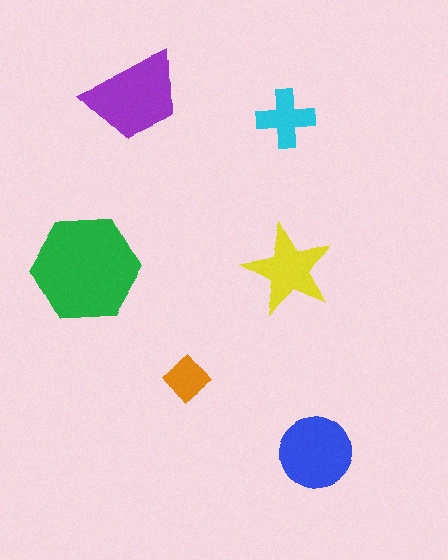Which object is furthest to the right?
The blue circle is rightmost.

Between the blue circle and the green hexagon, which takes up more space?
The green hexagon.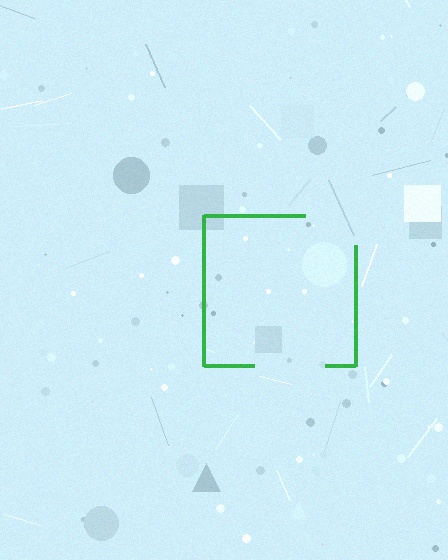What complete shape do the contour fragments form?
The contour fragments form a square.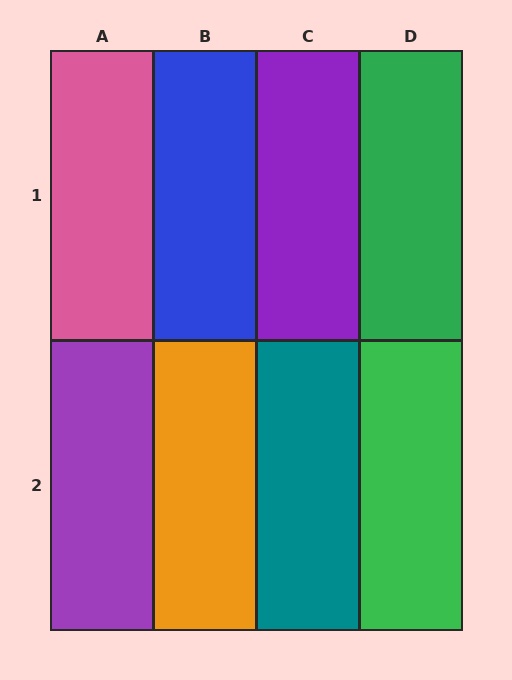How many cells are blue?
1 cell is blue.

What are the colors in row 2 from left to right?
Purple, orange, teal, green.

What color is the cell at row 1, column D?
Green.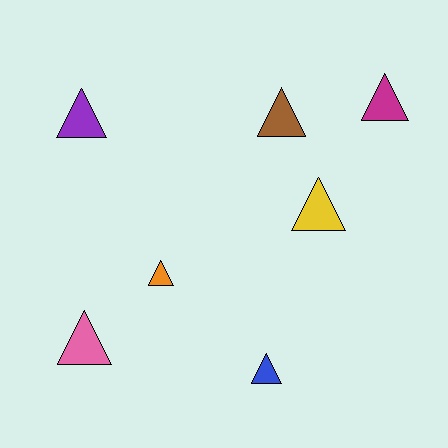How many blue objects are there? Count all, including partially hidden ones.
There is 1 blue object.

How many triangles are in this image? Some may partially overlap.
There are 7 triangles.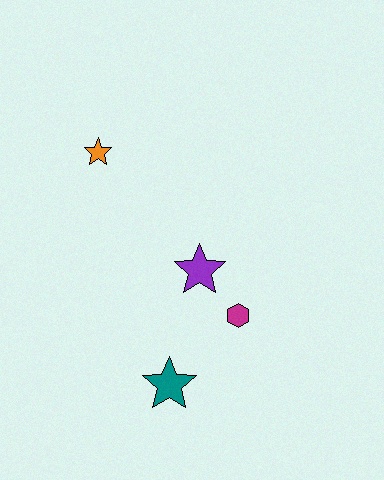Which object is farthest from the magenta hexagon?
The orange star is farthest from the magenta hexagon.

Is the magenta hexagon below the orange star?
Yes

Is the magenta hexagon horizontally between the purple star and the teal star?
No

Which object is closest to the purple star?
The magenta hexagon is closest to the purple star.